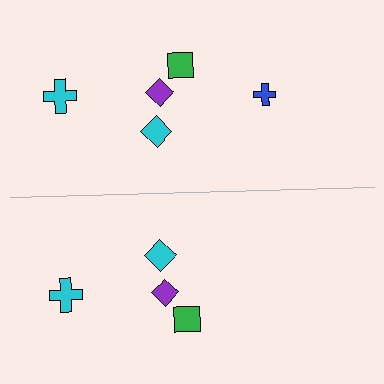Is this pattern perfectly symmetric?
No, the pattern is not perfectly symmetric. A blue cross is missing from the bottom side.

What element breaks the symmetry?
A blue cross is missing from the bottom side.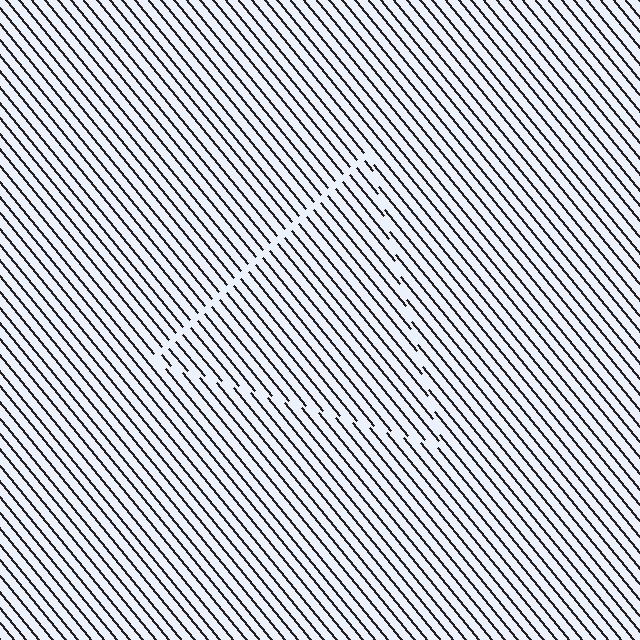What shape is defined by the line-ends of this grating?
An illusory triangle. The interior of the shape contains the same grating, shifted by half a period — the contour is defined by the phase discontinuity where line-ends from the inner and outer gratings abut.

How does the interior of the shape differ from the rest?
The interior of the shape contains the same grating, shifted by half a period — the contour is defined by the phase discontinuity where line-ends from the inner and outer gratings abut.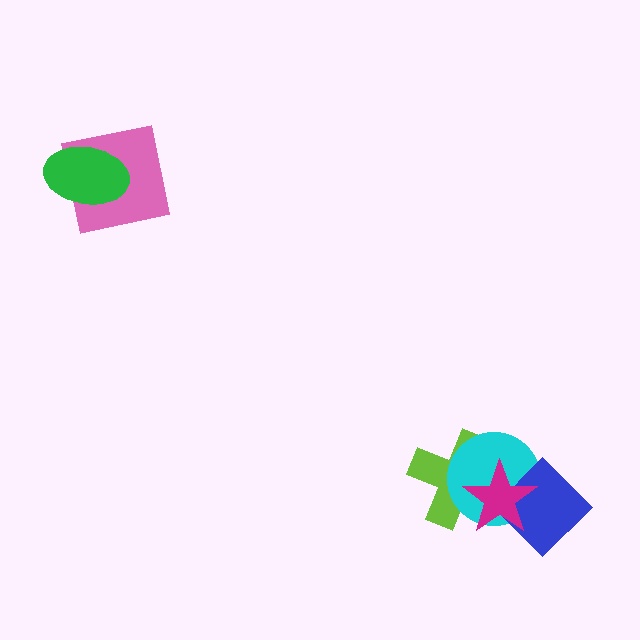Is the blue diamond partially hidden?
Yes, it is partially covered by another shape.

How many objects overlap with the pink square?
1 object overlaps with the pink square.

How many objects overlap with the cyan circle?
3 objects overlap with the cyan circle.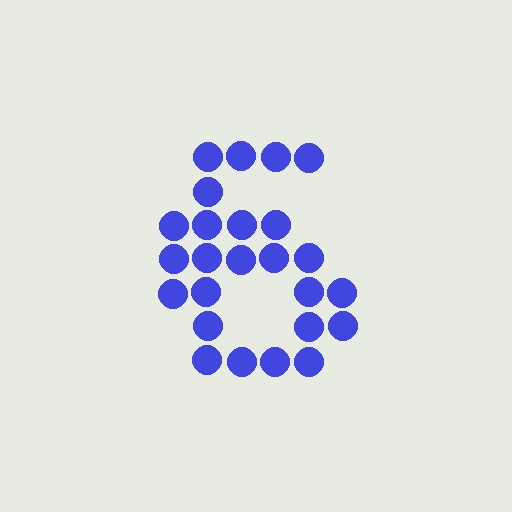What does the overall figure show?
The overall figure shows the digit 6.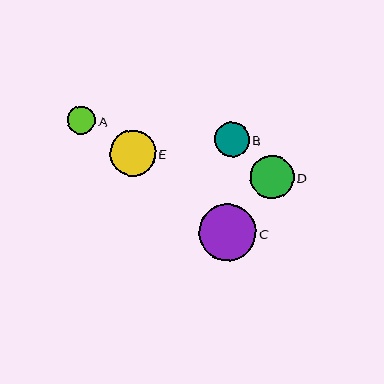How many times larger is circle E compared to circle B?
Circle E is approximately 1.3 times the size of circle B.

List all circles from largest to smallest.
From largest to smallest: C, E, D, B, A.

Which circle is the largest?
Circle C is the largest with a size of approximately 57 pixels.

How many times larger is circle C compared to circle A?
Circle C is approximately 2.0 times the size of circle A.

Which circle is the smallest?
Circle A is the smallest with a size of approximately 28 pixels.